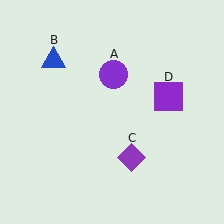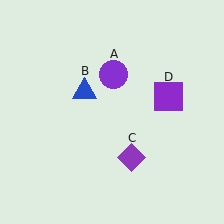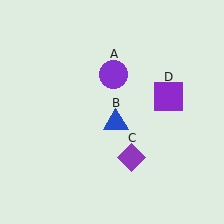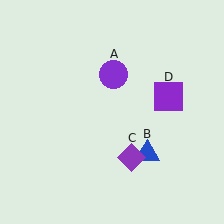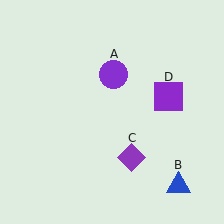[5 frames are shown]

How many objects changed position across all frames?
1 object changed position: blue triangle (object B).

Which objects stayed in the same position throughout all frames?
Purple circle (object A) and purple diamond (object C) and purple square (object D) remained stationary.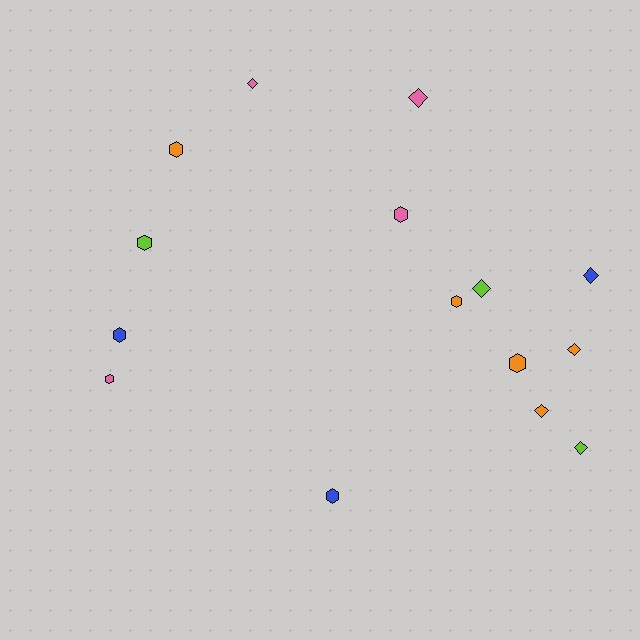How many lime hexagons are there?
There is 1 lime hexagon.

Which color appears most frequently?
Orange, with 5 objects.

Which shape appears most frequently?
Hexagon, with 8 objects.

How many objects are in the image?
There are 15 objects.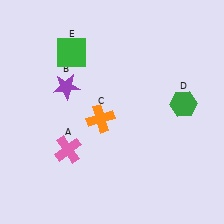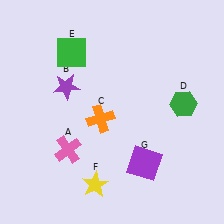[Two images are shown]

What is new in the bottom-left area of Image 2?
A yellow star (F) was added in the bottom-left area of Image 2.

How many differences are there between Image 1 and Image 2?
There are 2 differences between the two images.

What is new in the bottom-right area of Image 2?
A purple square (G) was added in the bottom-right area of Image 2.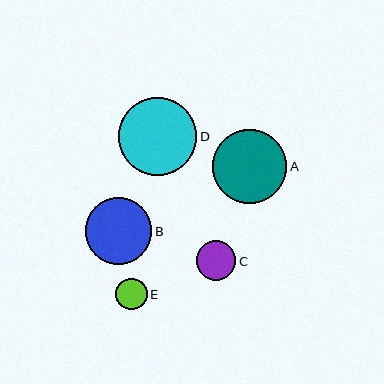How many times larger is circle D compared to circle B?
Circle D is approximately 1.2 times the size of circle B.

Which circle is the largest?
Circle D is the largest with a size of approximately 78 pixels.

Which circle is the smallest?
Circle E is the smallest with a size of approximately 32 pixels.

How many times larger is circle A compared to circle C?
Circle A is approximately 1.9 times the size of circle C.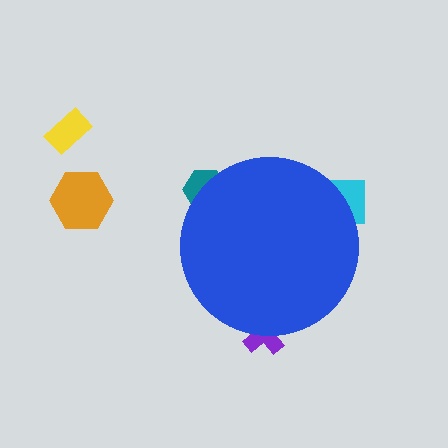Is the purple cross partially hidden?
Yes, the purple cross is partially hidden behind the blue circle.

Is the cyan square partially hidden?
Yes, the cyan square is partially hidden behind the blue circle.